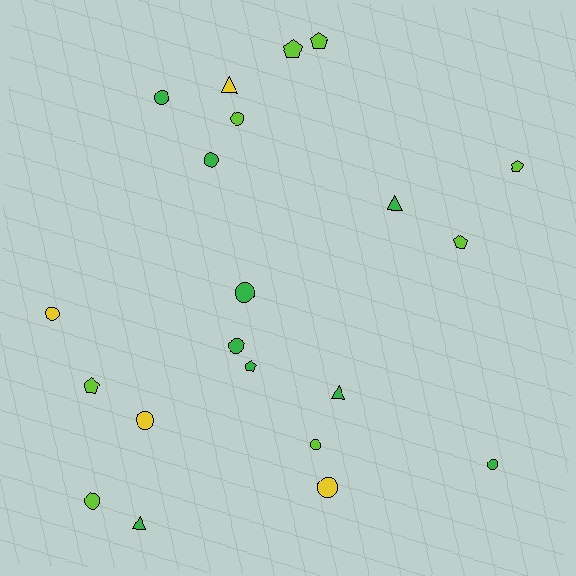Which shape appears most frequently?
Circle, with 11 objects.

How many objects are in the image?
There are 21 objects.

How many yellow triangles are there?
There is 1 yellow triangle.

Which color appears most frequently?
Green, with 9 objects.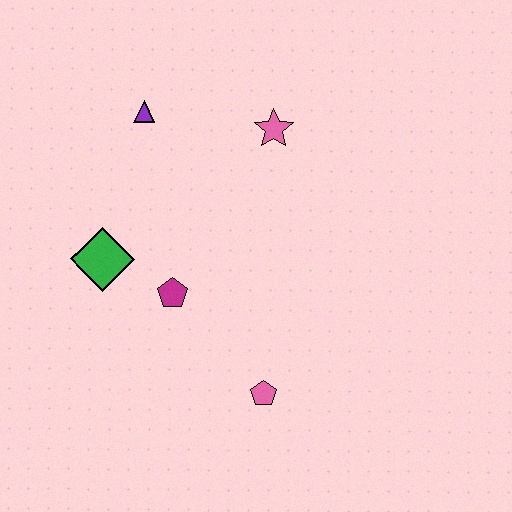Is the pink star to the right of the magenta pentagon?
Yes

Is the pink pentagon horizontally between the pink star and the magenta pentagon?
Yes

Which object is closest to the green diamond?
The magenta pentagon is closest to the green diamond.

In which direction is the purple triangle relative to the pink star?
The purple triangle is to the left of the pink star.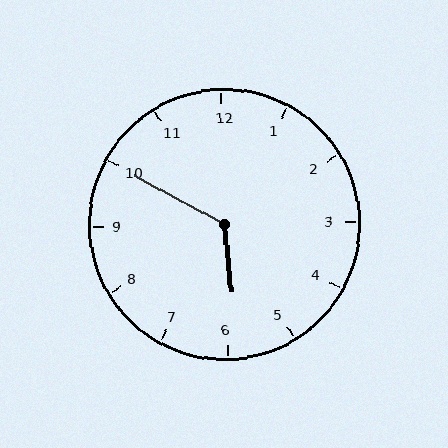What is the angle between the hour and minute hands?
Approximately 125 degrees.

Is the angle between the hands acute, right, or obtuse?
It is obtuse.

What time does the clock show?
5:50.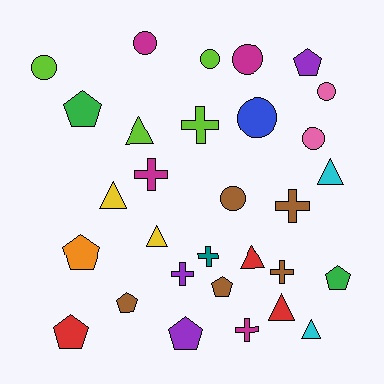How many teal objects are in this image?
There is 1 teal object.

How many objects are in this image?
There are 30 objects.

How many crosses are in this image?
There are 7 crosses.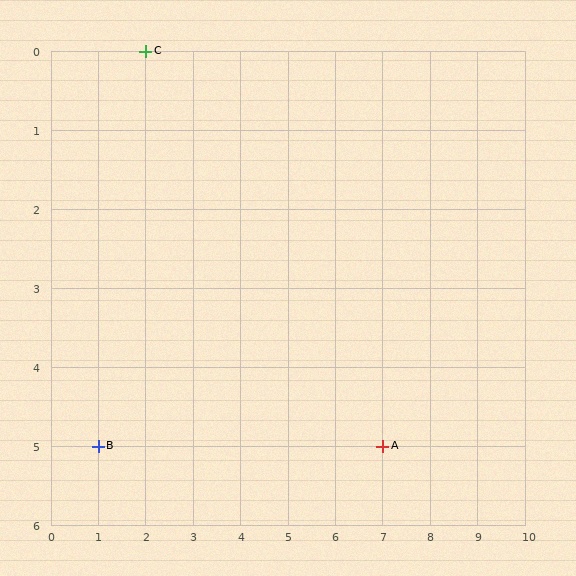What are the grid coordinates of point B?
Point B is at grid coordinates (1, 5).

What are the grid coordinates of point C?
Point C is at grid coordinates (2, 0).